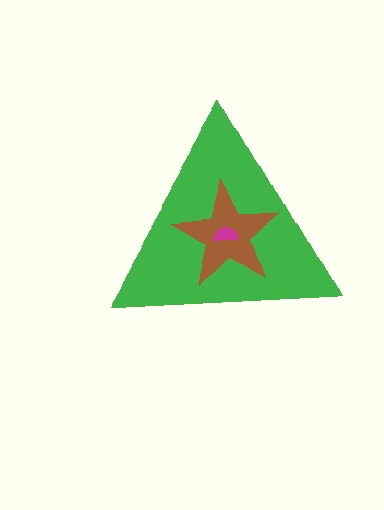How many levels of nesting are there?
3.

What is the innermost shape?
The magenta semicircle.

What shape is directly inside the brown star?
The magenta semicircle.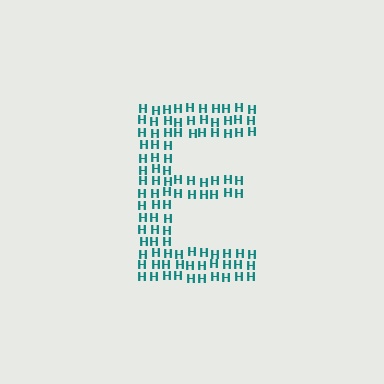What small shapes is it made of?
It is made of small letter H's.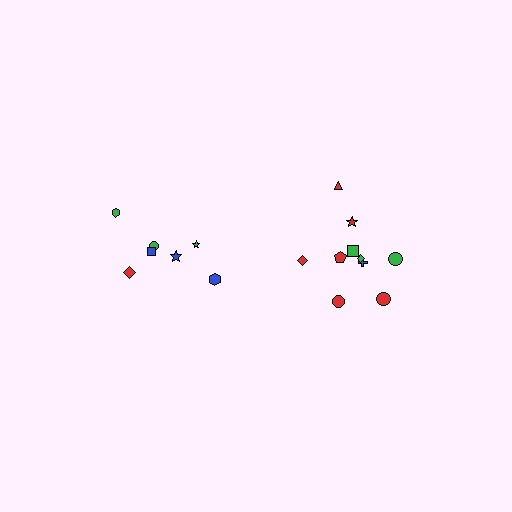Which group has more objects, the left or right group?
The right group.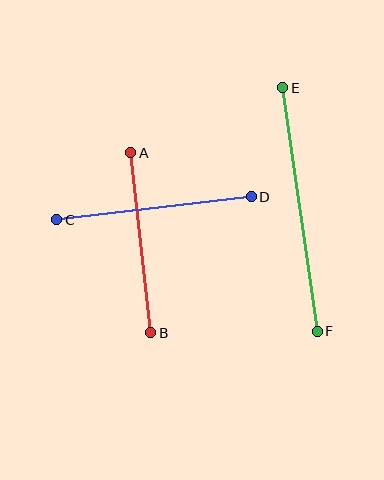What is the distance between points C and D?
The distance is approximately 196 pixels.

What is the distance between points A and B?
The distance is approximately 181 pixels.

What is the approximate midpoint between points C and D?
The midpoint is at approximately (154, 208) pixels.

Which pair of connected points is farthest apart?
Points E and F are farthest apart.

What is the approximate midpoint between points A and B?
The midpoint is at approximately (141, 243) pixels.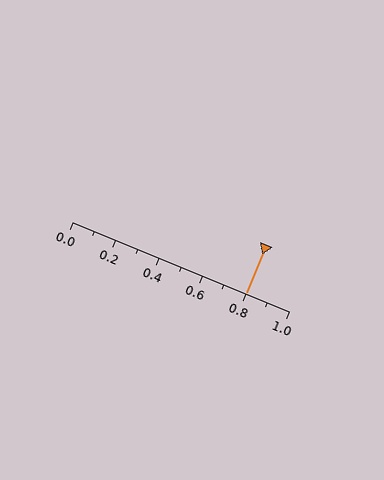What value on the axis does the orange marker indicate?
The marker indicates approximately 0.8.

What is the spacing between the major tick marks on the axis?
The major ticks are spaced 0.2 apart.